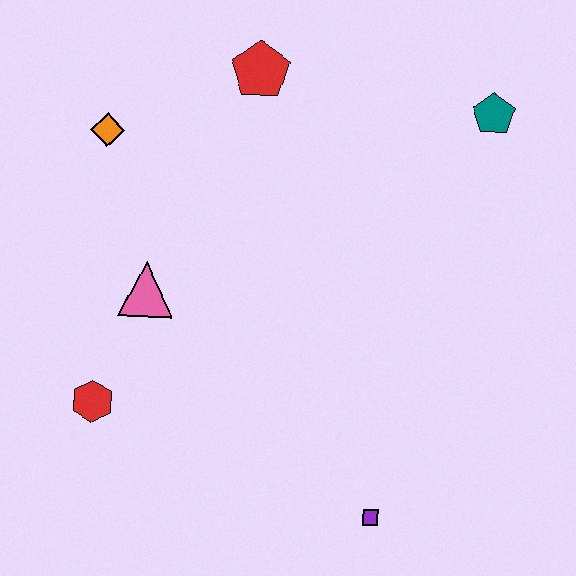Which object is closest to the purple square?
The red hexagon is closest to the purple square.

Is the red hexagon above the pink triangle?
No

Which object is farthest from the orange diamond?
The purple square is farthest from the orange diamond.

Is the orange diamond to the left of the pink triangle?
Yes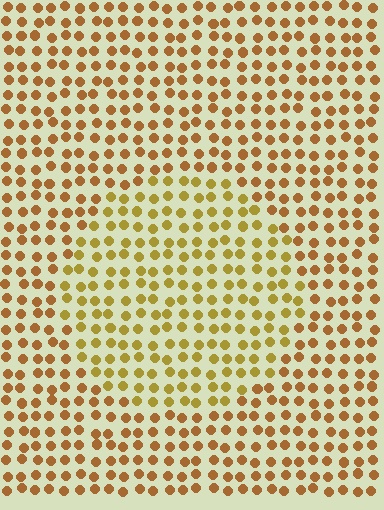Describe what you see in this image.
The image is filled with small brown elements in a uniform arrangement. A circle-shaped region is visible where the elements are tinted to a slightly different hue, forming a subtle color boundary.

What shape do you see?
I see a circle.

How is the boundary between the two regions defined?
The boundary is defined purely by a slight shift in hue (about 23 degrees). Spacing, size, and orientation are identical on both sides.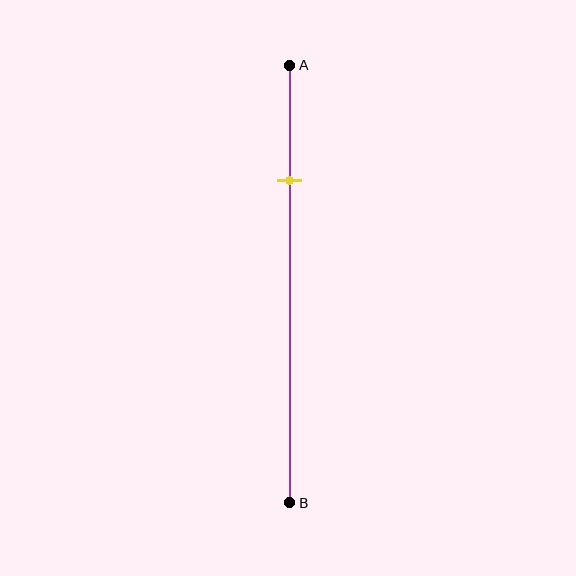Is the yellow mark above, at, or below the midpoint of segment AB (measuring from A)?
The yellow mark is above the midpoint of segment AB.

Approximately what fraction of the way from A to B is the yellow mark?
The yellow mark is approximately 25% of the way from A to B.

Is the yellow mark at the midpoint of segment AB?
No, the mark is at about 25% from A, not at the 50% midpoint.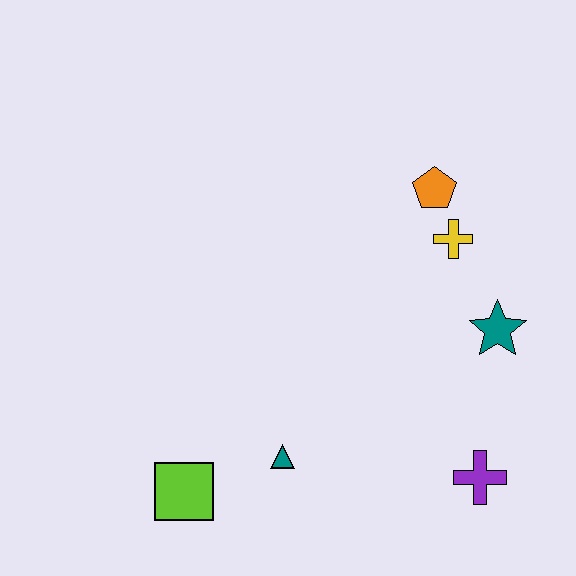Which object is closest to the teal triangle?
The lime square is closest to the teal triangle.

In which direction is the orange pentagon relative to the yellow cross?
The orange pentagon is above the yellow cross.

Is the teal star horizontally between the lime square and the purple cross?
No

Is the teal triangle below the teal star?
Yes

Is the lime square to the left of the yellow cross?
Yes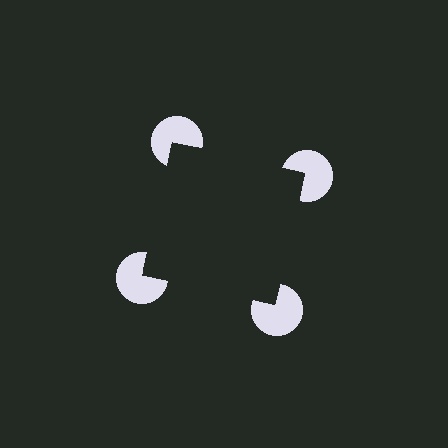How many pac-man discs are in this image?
There are 4 — one at each vertex of the illusory square.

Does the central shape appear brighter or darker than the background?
It typically appears slightly darker than the background, even though no actual brightness change is drawn.